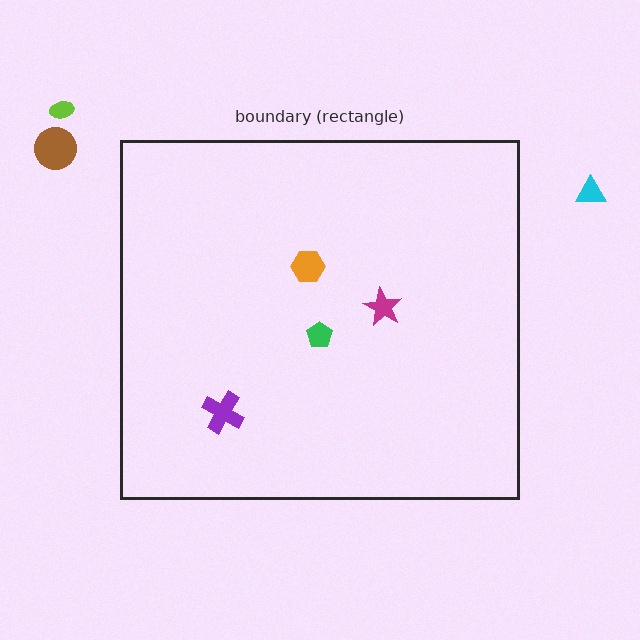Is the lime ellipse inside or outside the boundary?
Outside.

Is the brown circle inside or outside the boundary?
Outside.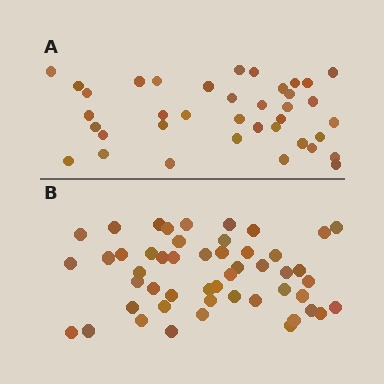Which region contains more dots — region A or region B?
Region B (the bottom region) has more dots.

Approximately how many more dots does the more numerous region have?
Region B has roughly 12 or so more dots than region A.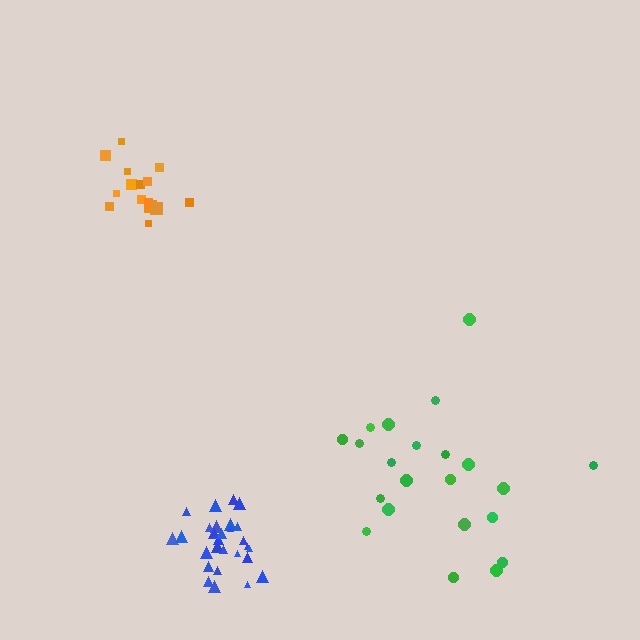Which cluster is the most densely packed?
Blue.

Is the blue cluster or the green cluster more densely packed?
Blue.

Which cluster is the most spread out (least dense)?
Green.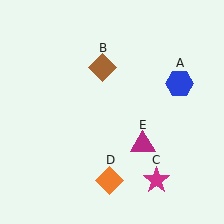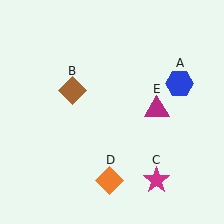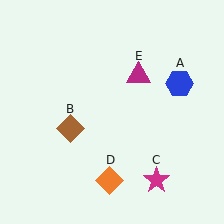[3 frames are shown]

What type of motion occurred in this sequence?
The brown diamond (object B), magenta triangle (object E) rotated counterclockwise around the center of the scene.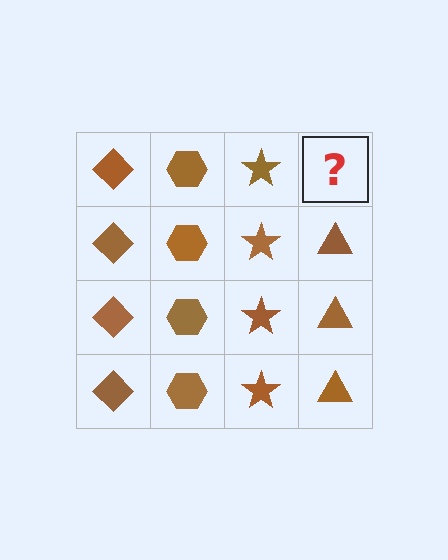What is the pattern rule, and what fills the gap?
The rule is that each column has a consistent shape. The gap should be filled with a brown triangle.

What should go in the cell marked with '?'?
The missing cell should contain a brown triangle.